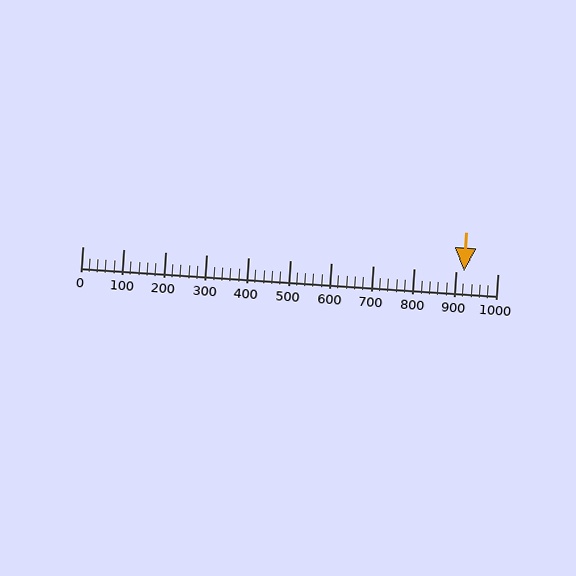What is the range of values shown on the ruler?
The ruler shows values from 0 to 1000.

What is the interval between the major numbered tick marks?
The major tick marks are spaced 100 units apart.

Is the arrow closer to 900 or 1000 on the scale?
The arrow is closer to 900.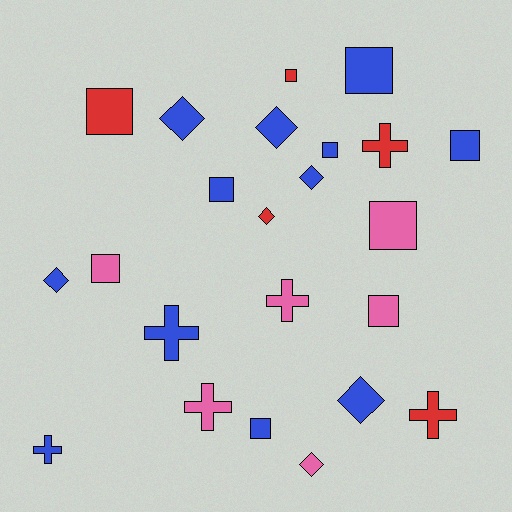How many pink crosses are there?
There are 2 pink crosses.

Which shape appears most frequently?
Square, with 10 objects.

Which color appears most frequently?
Blue, with 12 objects.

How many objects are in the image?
There are 23 objects.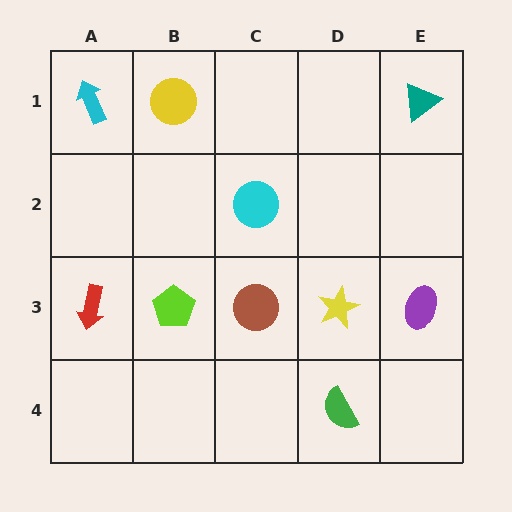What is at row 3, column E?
A purple ellipse.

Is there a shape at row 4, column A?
No, that cell is empty.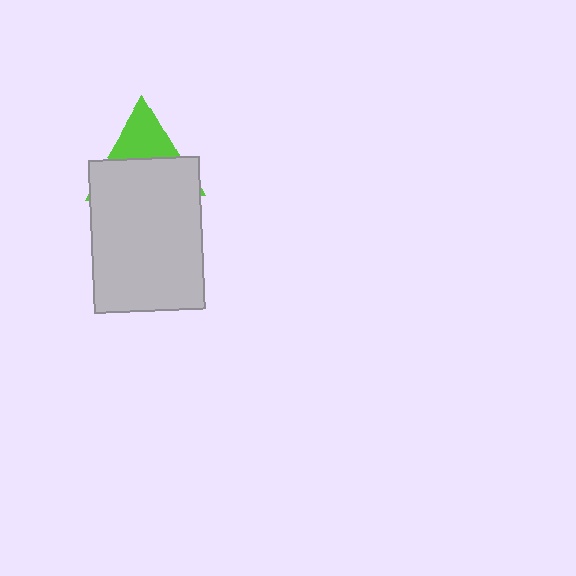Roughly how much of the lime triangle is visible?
A small part of it is visible (roughly 37%).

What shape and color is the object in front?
The object in front is a light gray rectangle.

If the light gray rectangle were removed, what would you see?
You would see the complete lime triangle.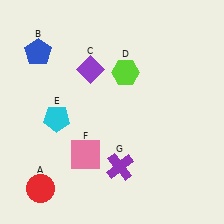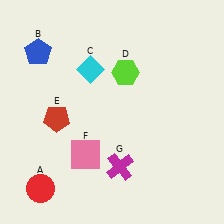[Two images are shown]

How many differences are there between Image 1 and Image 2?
There are 3 differences between the two images.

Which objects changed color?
C changed from purple to cyan. E changed from cyan to red. G changed from purple to magenta.